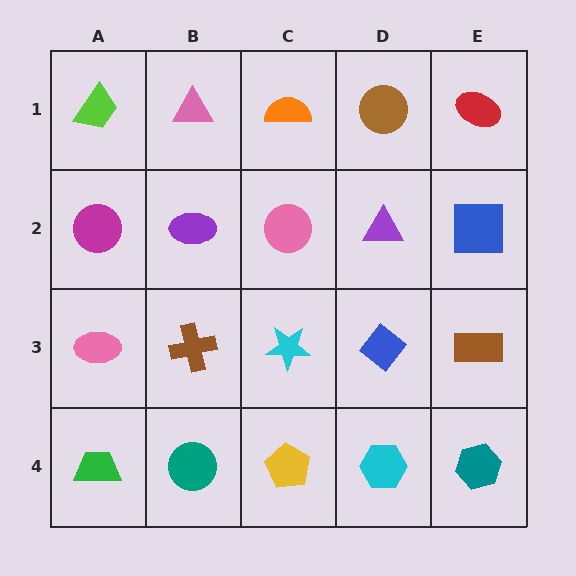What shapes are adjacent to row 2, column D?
A brown circle (row 1, column D), a blue diamond (row 3, column D), a pink circle (row 2, column C), a blue square (row 2, column E).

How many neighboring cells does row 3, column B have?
4.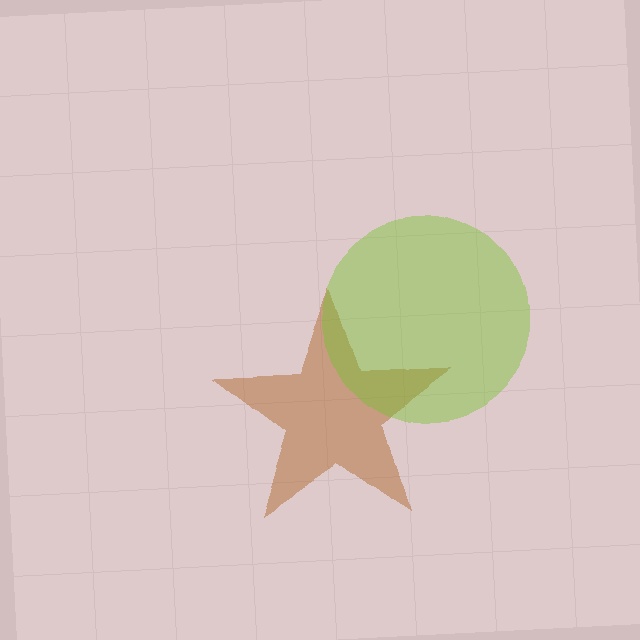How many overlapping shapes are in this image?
There are 2 overlapping shapes in the image.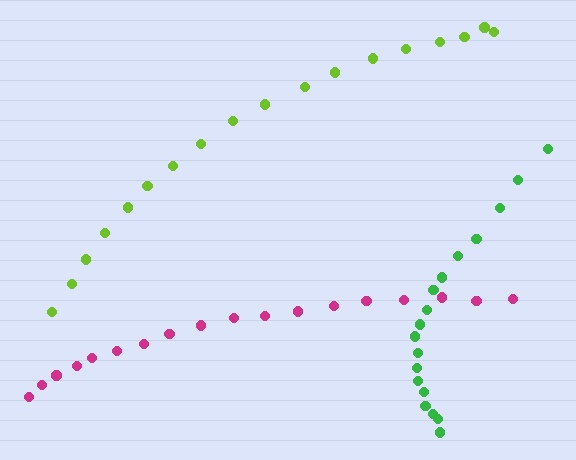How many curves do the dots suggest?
There are 3 distinct paths.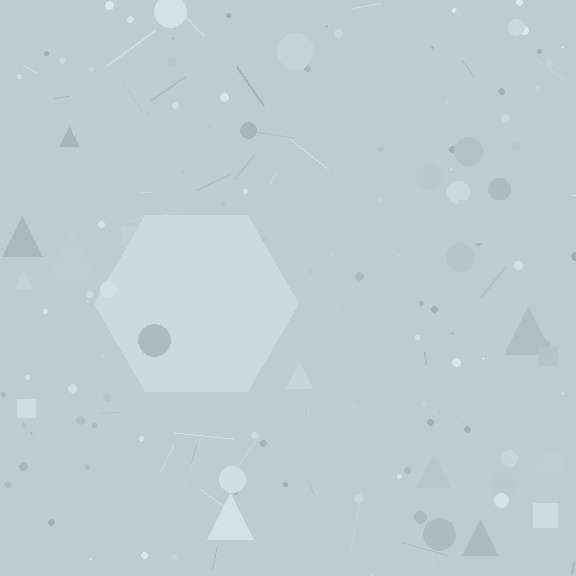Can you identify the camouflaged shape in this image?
The camouflaged shape is a hexagon.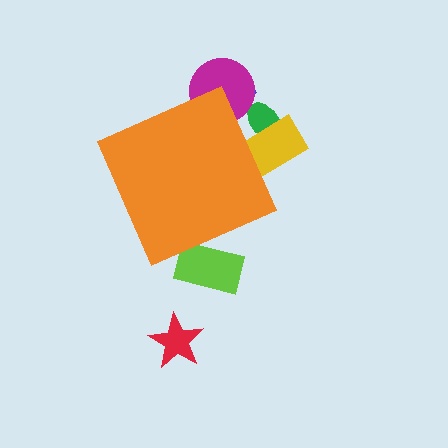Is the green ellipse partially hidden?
Yes, the green ellipse is partially hidden behind the orange diamond.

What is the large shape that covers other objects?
An orange diamond.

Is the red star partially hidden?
No, the red star is fully visible.